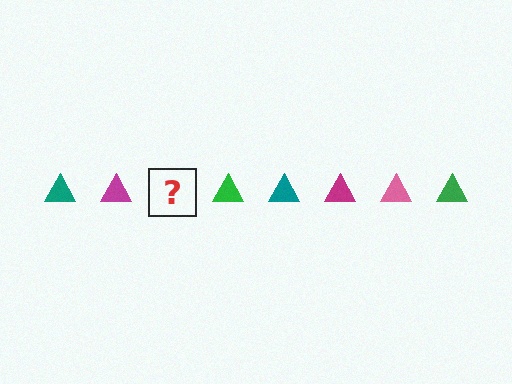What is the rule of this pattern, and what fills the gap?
The rule is that the pattern cycles through teal, magenta, pink, green triangles. The gap should be filled with a pink triangle.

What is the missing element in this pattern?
The missing element is a pink triangle.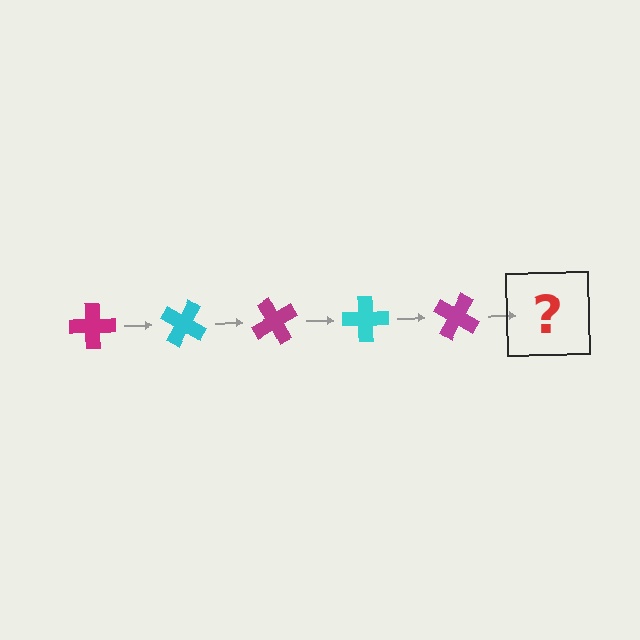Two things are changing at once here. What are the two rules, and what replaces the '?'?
The two rules are that it rotates 30 degrees each step and the color cycles through magenta and cyan. The '?' should be a cyan cross, rotated 150 degrees from the start.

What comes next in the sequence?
The next element should be a cyan cross, rotated 150 degrees from the start.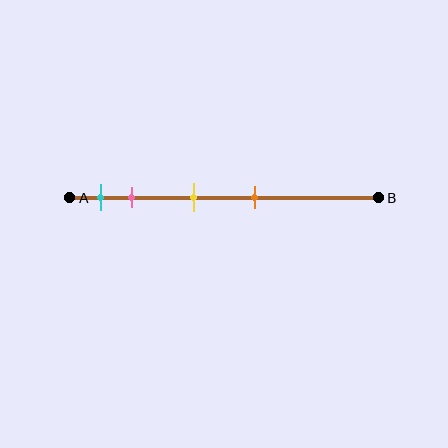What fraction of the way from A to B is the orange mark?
The orange mark is approximately 60% (0.6) of the way from A to B.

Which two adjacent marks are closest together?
The cyan and pink marks are the closest adjacent pair.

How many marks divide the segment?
There are 4 marks dividing the segment.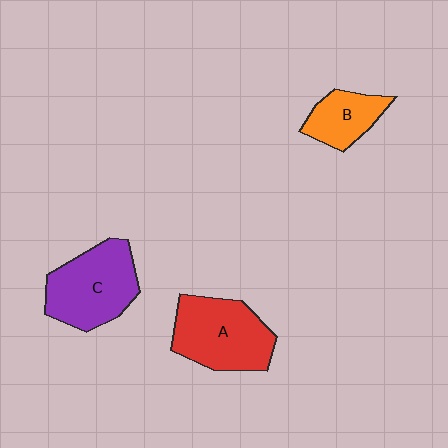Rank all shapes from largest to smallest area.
From largest to smallest: A (red), C (purple), B (orange).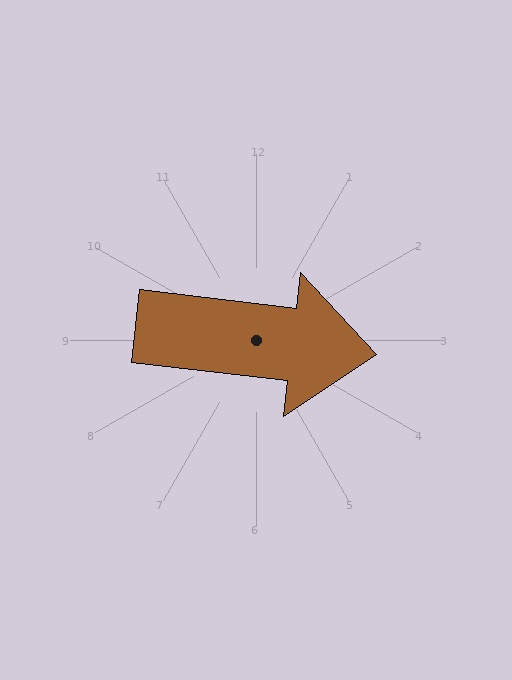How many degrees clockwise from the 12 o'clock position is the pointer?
Approximately 97 degrees.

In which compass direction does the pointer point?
East.